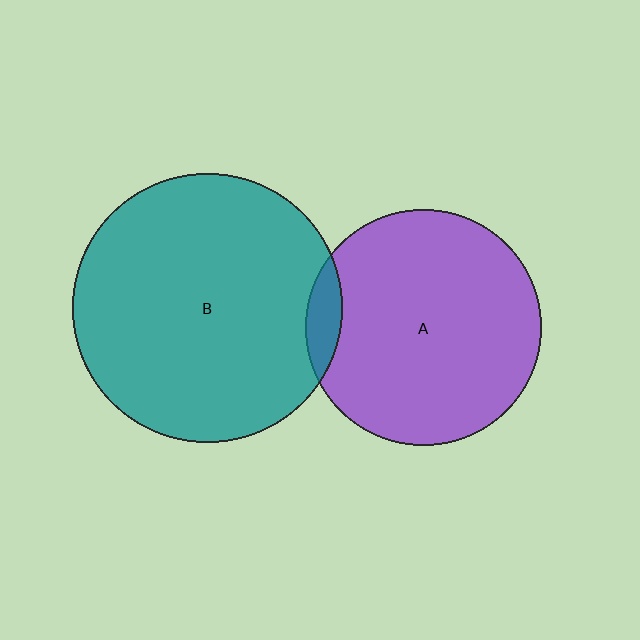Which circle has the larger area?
Circle B (teal).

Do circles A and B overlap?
Yes.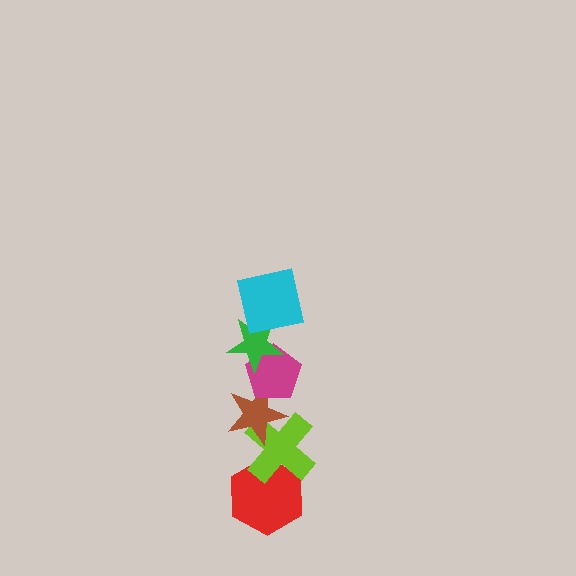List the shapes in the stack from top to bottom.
From top to bottom: the cyan square, the green star, the magenta pentagon, the brown star, the lime cross, the red hexagon.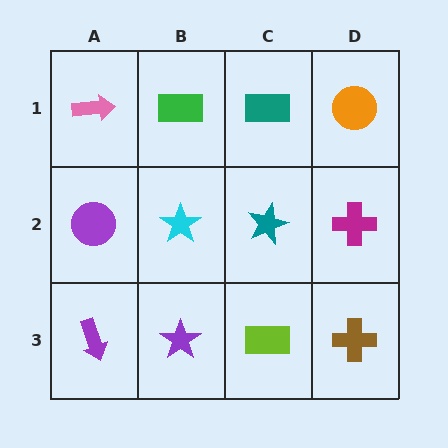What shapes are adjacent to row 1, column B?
A cyan star (row 2, column B), a pink arrow (row 1, column A), a teal rectangle (row 1, column C).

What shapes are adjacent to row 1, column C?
A teal star (row 2, column C), a green rectangle (row 1, column B), an orange circle (row 1, column D).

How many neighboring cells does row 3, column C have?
3.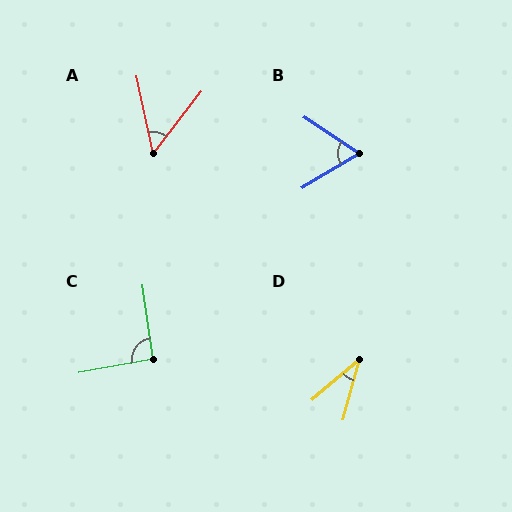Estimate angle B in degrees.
Approximately 65 degrees.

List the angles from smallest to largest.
D (34°), A (49°), B (65°), C (92°).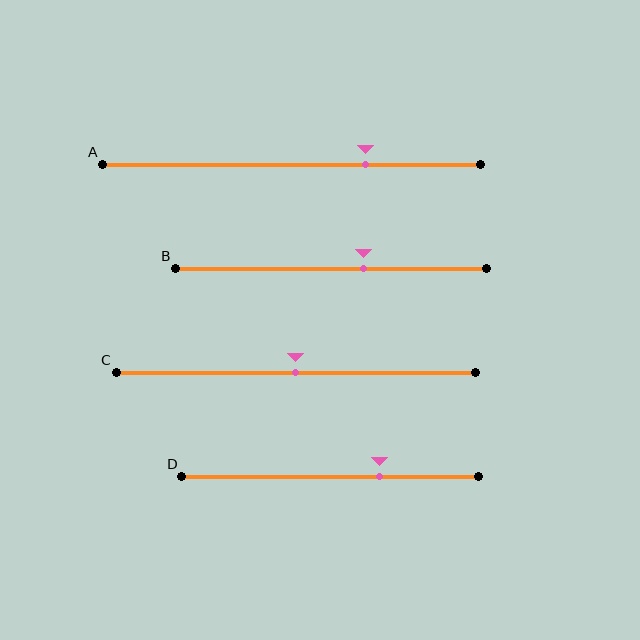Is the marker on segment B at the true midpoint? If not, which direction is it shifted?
No, the marker on segment B is shifted to the right by about 10% of the segment length.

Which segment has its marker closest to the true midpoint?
Segment C has its marker closest to the true midpoint.